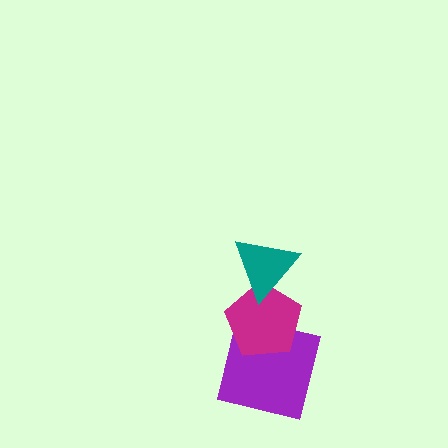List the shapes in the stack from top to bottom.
From top to bottom: the teal triangle, the magenta pentagon, the purple square.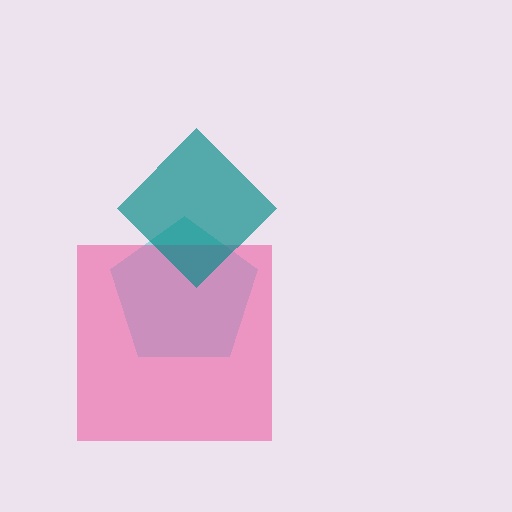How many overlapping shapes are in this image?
There are 3 overlapping shapes in the image.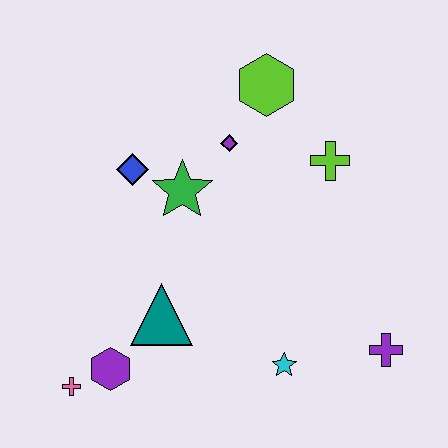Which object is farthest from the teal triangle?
The lime hexagon is farthest from the teal triangle.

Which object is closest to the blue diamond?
The green star is closest to the blue diamond.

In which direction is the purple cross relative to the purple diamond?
The purple cross is below the purple diamond.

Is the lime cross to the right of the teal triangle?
Yes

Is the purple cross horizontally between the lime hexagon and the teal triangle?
No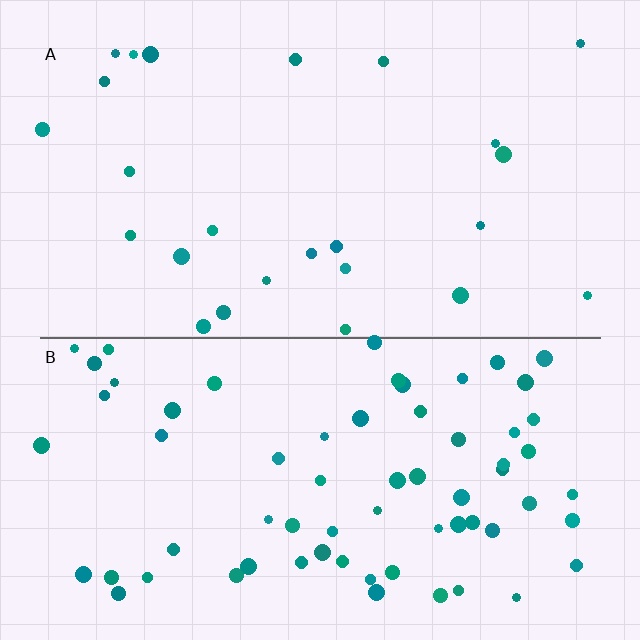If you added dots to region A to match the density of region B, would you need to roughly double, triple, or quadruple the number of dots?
Approximately triple.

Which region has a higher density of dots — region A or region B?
B (the bottom).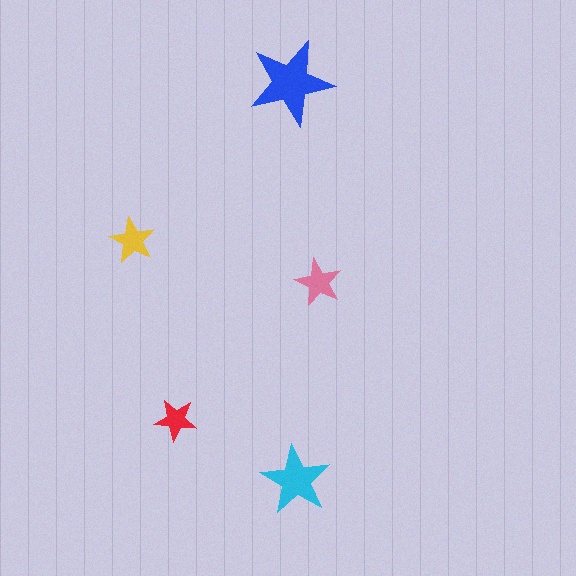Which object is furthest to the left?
The yellow star is leftmost.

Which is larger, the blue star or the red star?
The blue one.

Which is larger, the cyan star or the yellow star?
The cyan one.